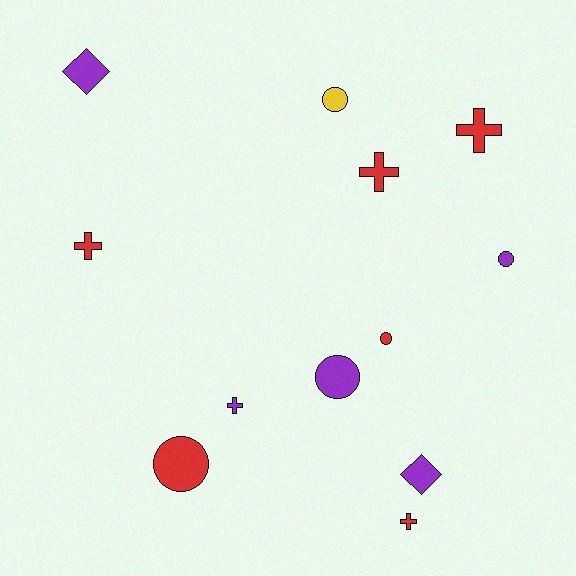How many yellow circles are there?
There is 1 yellow circle.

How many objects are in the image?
There are 12 objects.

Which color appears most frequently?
Red, with 6 objects.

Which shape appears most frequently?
Cross, with 5 objects.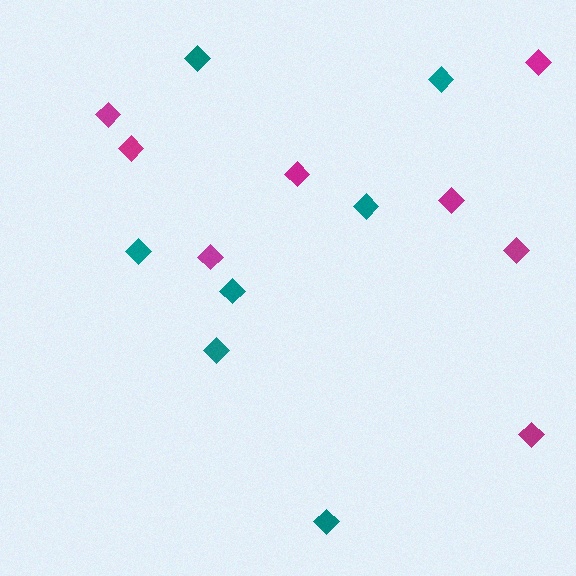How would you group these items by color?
There are 2 groups: one group of teal diamonds (7) and one group of magenta diamonds (8).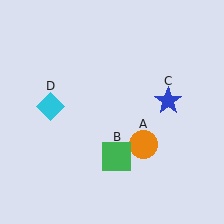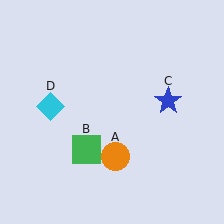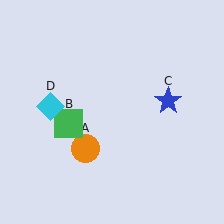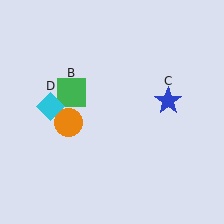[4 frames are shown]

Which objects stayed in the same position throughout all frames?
Blue star (object C) and cyan diamond (object D) remained stationary.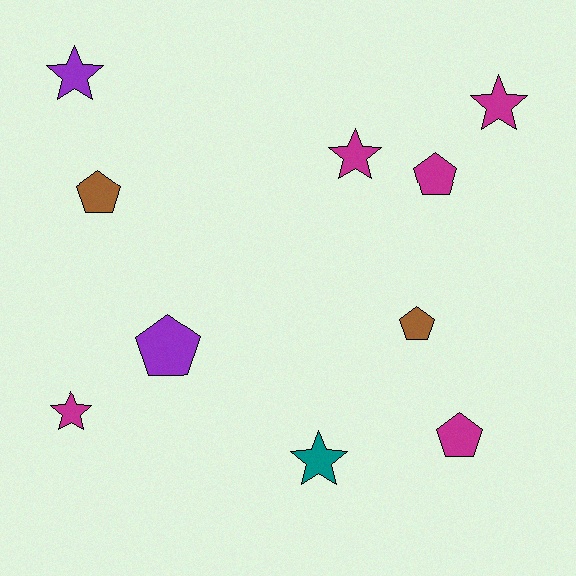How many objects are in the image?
There are 10 objects.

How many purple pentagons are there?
There is 1 purple pentagon.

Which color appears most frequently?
Magenta, with 5 objects.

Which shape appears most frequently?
Pentagon, with 5 objects.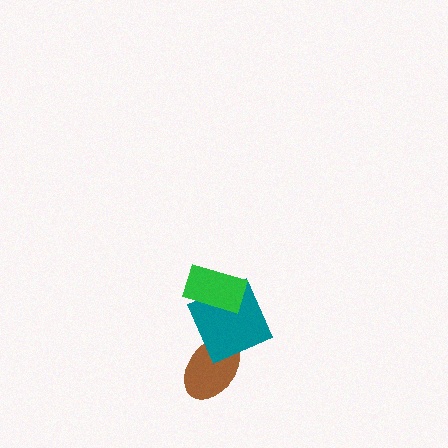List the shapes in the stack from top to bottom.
From top to bottom: the green rectangle, the teal square, the brown ellipse.